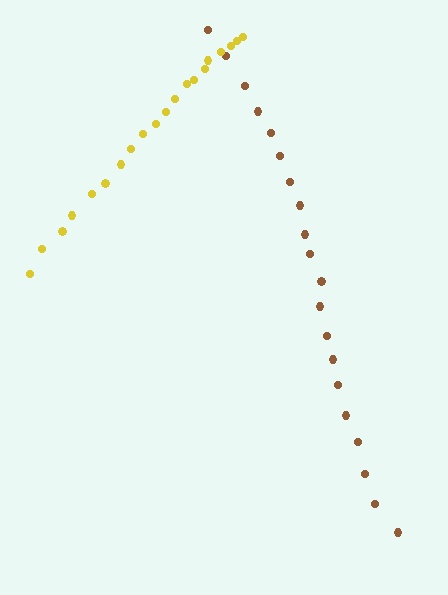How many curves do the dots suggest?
There are 2 distinct paths.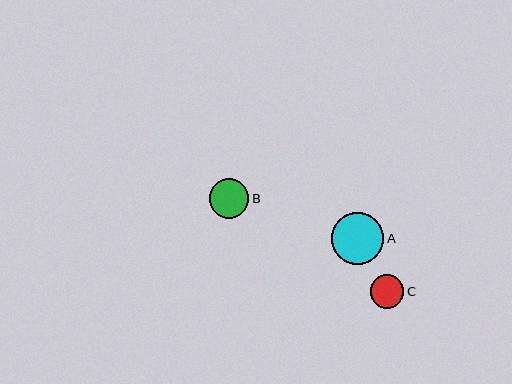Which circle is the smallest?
Circle C is the smallest with a size of approximately 33 pixels.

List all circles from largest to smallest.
From largest to smallest: A, B, C.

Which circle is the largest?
Circle A is the largest with a size of approximately 52 pixels.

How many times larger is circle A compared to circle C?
Circle A is approximately 1.6 times the size of circle C.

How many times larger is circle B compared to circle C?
Circle B is approximately 1.2 times the size of circle C.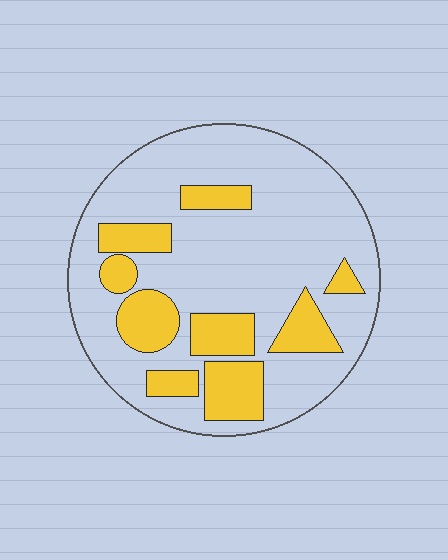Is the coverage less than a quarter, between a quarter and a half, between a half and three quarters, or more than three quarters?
Between a quarter and a half.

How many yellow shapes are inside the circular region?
9.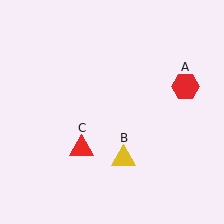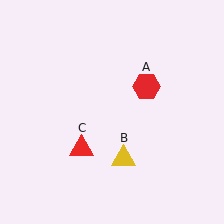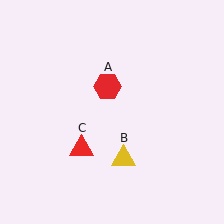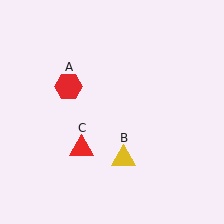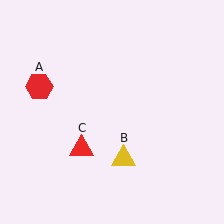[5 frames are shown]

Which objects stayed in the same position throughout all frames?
Yellow triangle (object B) and red triangle (object C) remained stationary.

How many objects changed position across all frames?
1 object changed position: red hexagon (object A).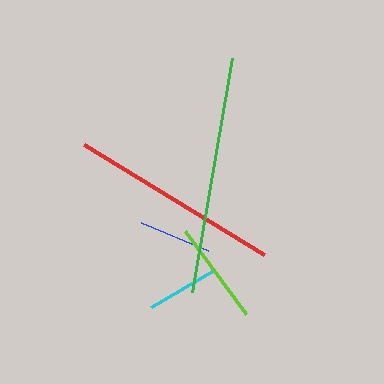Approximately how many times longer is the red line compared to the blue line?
The red line is approximately 2.9 times the length of the blue line.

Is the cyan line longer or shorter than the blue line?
The blue line is longer than the cyan line.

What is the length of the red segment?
The red segment is approximately 211 pixels long.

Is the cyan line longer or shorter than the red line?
The red line is longer than the cyan line.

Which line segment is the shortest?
The cyan line is the shortest at approximately 73 pixels.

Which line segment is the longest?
The green line is the longest at approximately 238 pixels.